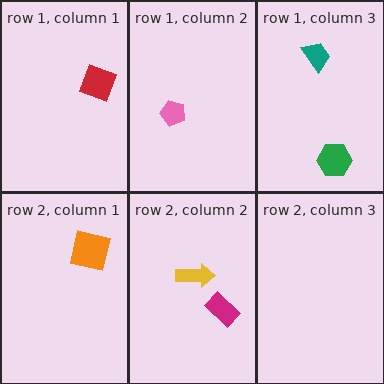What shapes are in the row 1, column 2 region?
The pink pentagon.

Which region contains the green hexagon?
The row 1, column 3 region.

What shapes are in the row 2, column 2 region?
The yellow arrow, the magenta rectangle.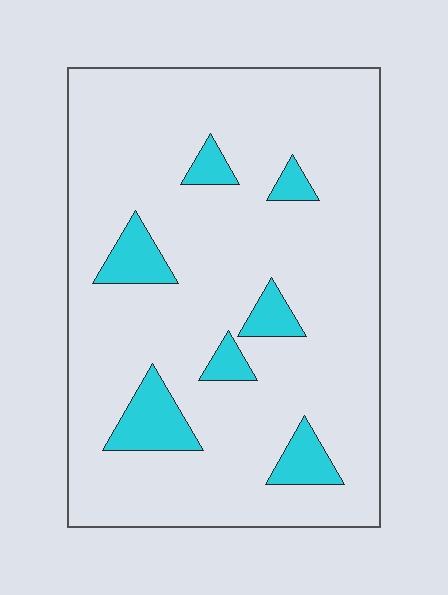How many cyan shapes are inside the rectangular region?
7.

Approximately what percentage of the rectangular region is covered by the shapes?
Approximately 10%.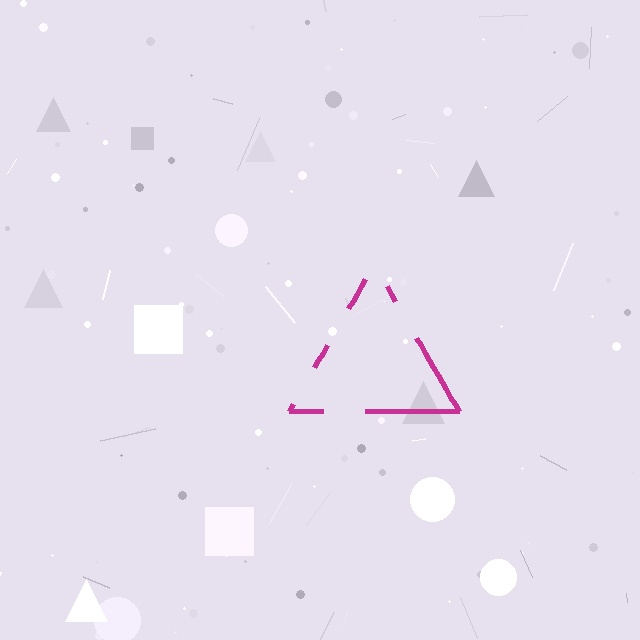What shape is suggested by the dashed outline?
The dashed outline suggests a triangle.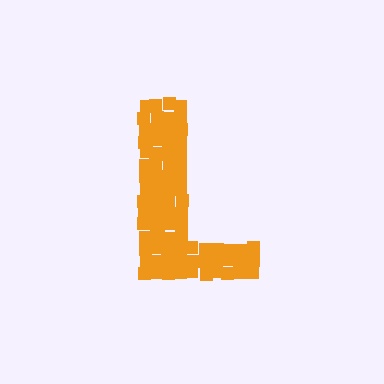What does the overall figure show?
The overall figure shows the letter L.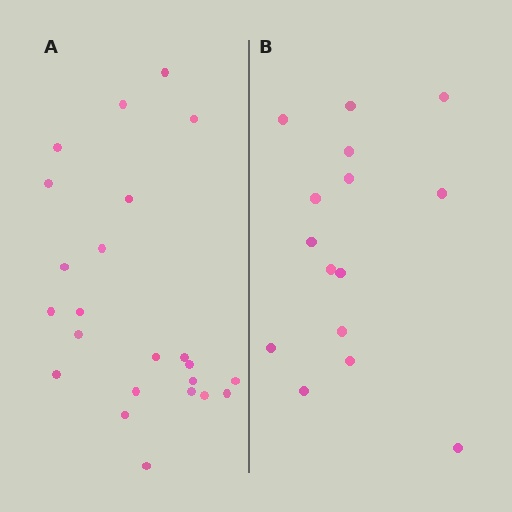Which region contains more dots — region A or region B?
Region A (the left region) has more dots.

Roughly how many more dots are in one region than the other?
Region A has roughly 8 or so more dots than region B.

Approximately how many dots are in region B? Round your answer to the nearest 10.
About 20 dots. (The exact count is 15, which rounds to 20.)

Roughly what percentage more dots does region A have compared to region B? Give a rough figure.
About 55% more.